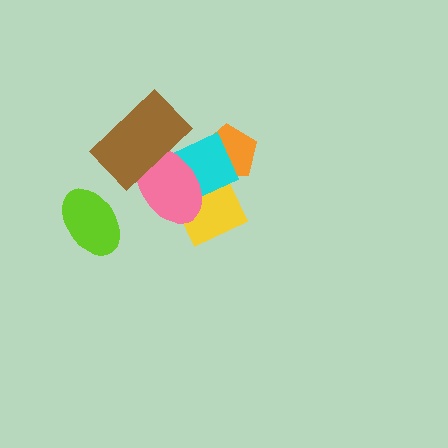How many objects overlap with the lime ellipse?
0 objects overlap with the lime ellipse.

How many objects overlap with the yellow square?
2 objects overlap with the yellow square.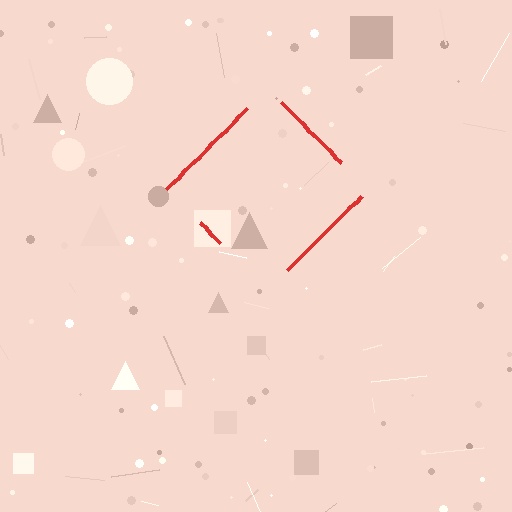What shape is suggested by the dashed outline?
The dashed outline suggests a diamond.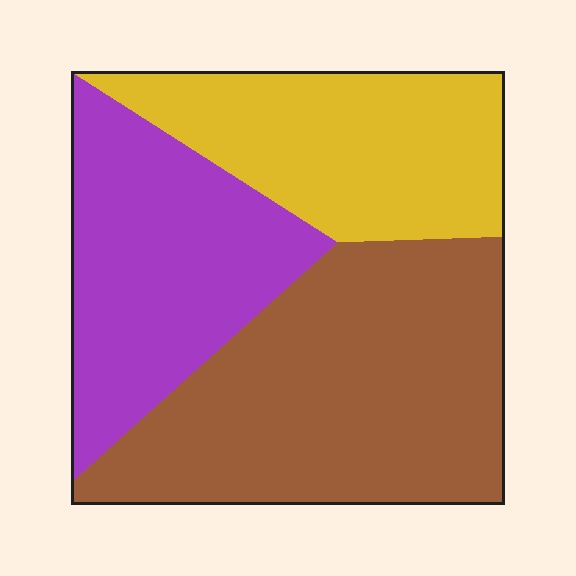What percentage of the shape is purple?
Purple covers roughly 30% of the shape.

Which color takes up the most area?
Brown, at roughly 45%.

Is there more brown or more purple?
Brown.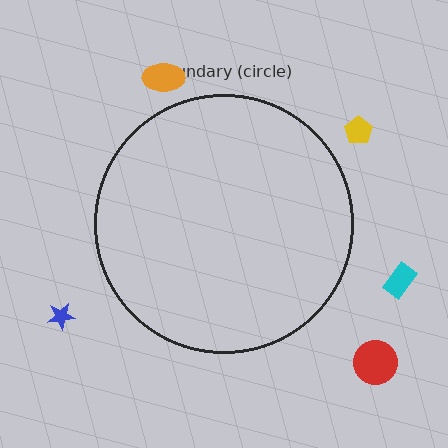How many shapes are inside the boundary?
0 inside, 5 outside.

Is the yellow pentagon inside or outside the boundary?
Outside.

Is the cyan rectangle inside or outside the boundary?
Outside.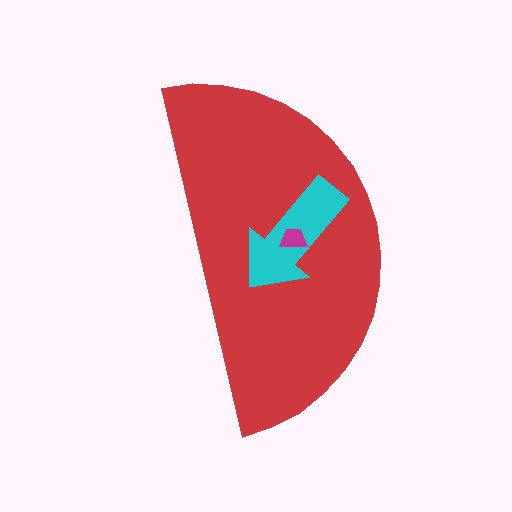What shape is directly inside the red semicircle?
The cyan arrow.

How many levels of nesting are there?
3.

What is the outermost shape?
The red semicircle.